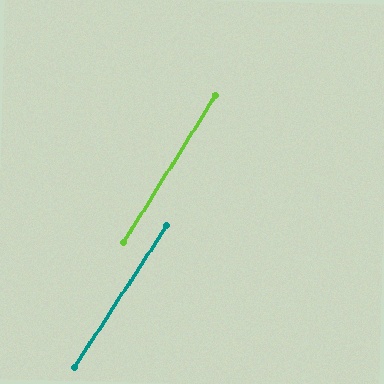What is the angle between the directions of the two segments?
Approximately 1 degree.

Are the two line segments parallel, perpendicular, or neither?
Parallel — their directions differ by only 0.9°.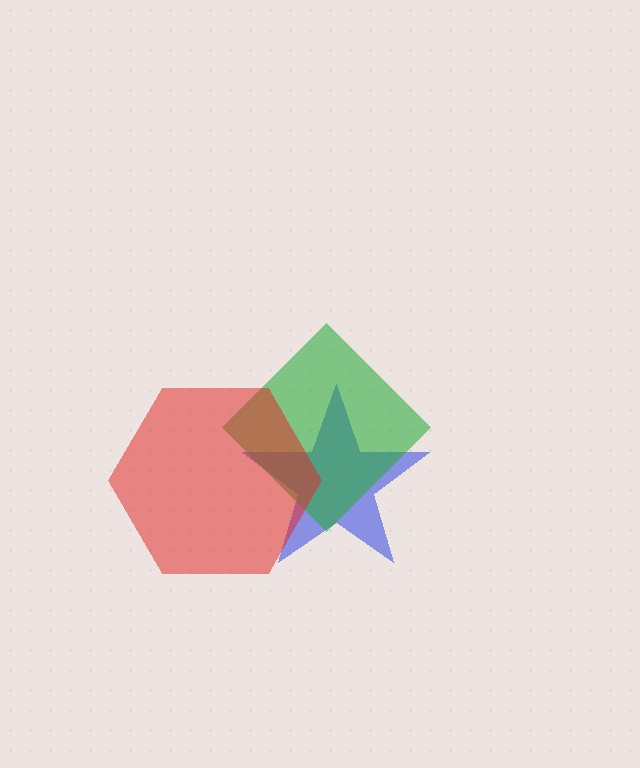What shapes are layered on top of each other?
The layered shapes are: a blue star, a green diamond, a red hexagon.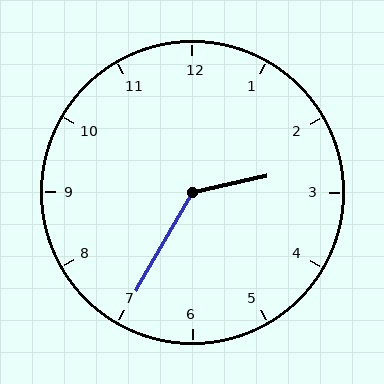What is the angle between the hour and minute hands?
Approximately 132 degrees.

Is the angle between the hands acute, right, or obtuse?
It is obtuse.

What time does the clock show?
2:35.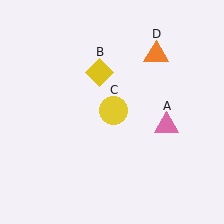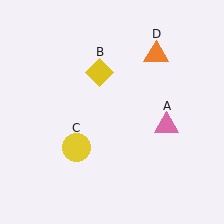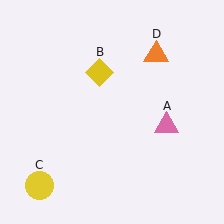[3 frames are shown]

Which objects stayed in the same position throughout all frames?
Pink triangle (object A) and yellow diamond (object B) and orange triangle (object D) remained stationary.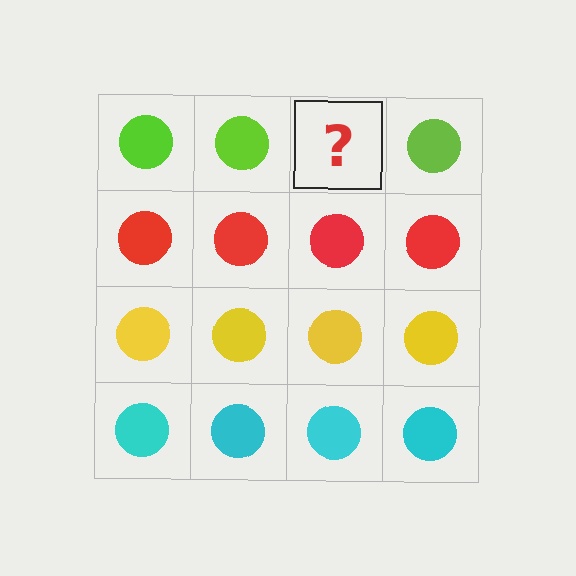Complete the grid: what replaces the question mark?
The question mark should be replaced with a lime circle.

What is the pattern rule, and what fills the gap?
The rule is that each row has a consistent color. The gap should be filled with a lime circle.